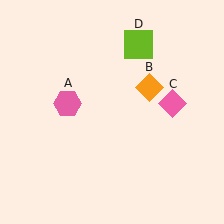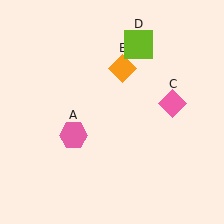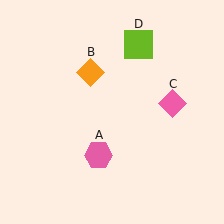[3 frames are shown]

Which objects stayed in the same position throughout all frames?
Pink diamond (object C) and lime square (object D) remained stationary.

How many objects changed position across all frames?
2 objects changed position: pink hexagon (object A), orange diamond (object B).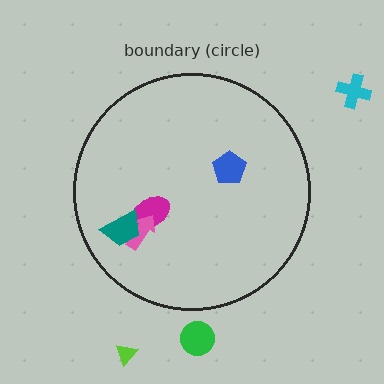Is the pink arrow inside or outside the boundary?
Inside.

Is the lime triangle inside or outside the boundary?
Outside.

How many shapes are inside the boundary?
4 inside, 3 outside.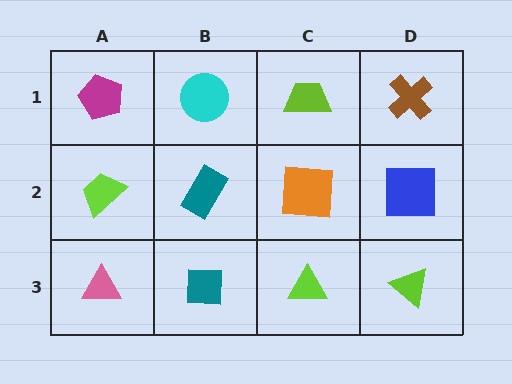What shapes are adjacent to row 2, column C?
A lime trapezoid (row 1, column C), a lime triangle (row 3, column C), a teal rectangle (row 2, column B), a blue square (row 2, column D).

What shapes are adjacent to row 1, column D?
A blue square (row 2, column D), a lime trapezoid (row 1, column C).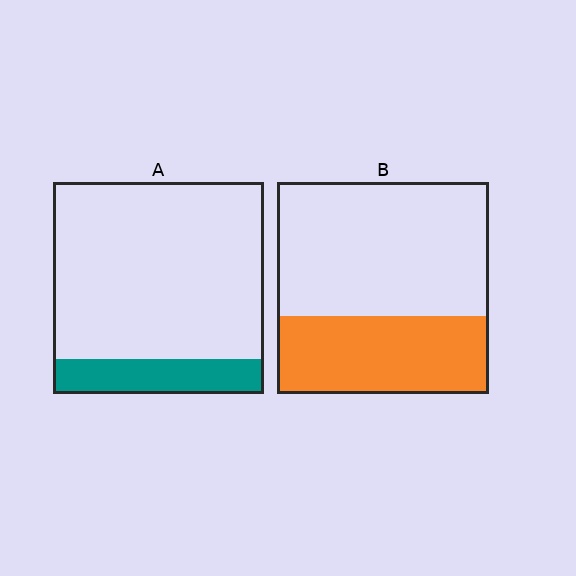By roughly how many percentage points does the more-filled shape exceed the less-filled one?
By roughly 20 percentage points (B over A).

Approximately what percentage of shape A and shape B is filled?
A is approximately 15% and B is approximately 35%.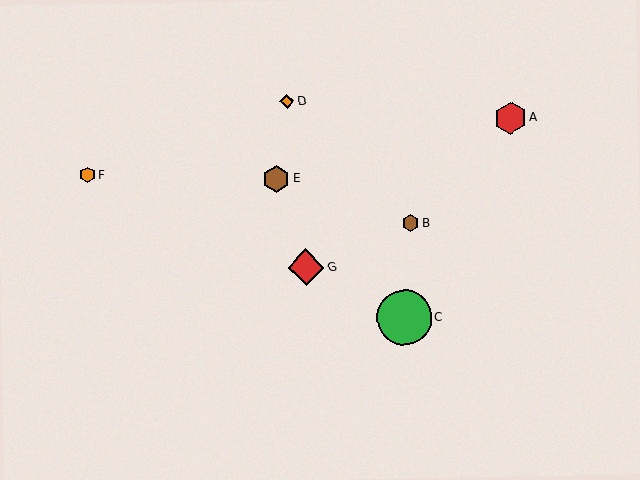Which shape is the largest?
The green circle (labeled C) is the largest.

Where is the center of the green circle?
The center of the green circle is at (405, 317).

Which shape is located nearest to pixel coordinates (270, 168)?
The brown hexagon (labeled E) at (276, 179) is nearest to that location.